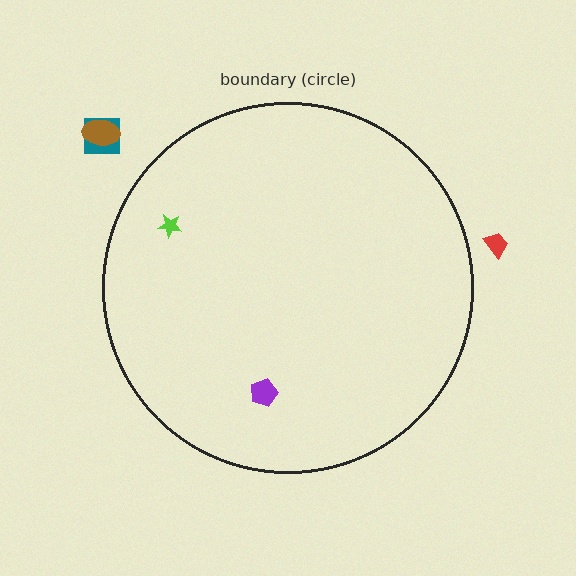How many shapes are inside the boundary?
2 inside, 3 outside.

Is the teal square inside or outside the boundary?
Outside.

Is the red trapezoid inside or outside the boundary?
Outside.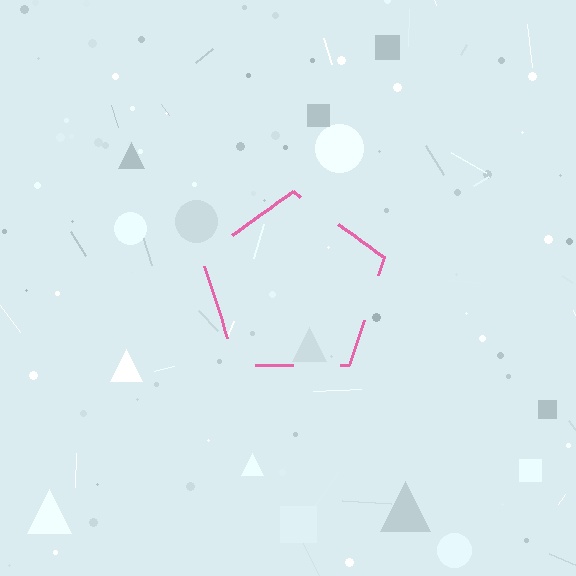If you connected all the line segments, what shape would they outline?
They would outline a pentagon.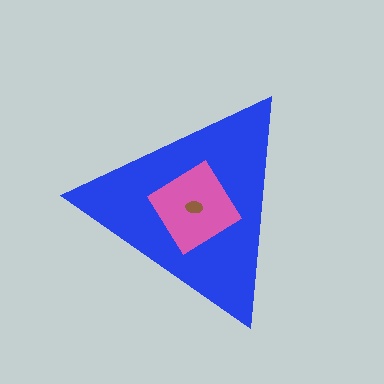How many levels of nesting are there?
3.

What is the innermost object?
The brown ellipse.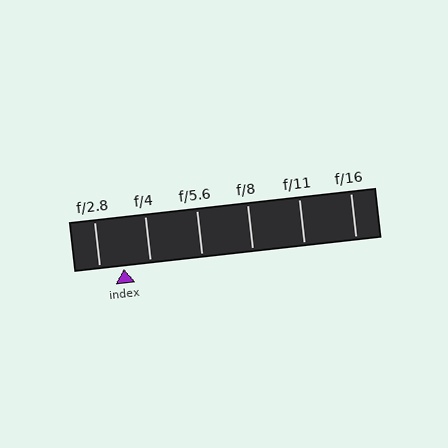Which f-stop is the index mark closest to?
The index mark is closest to f/2.8.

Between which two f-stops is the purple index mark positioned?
The index mark is between f/2.8 and f/4.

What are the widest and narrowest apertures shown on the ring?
The widest aperture shown is f/2.8 and the narrowest is f/16.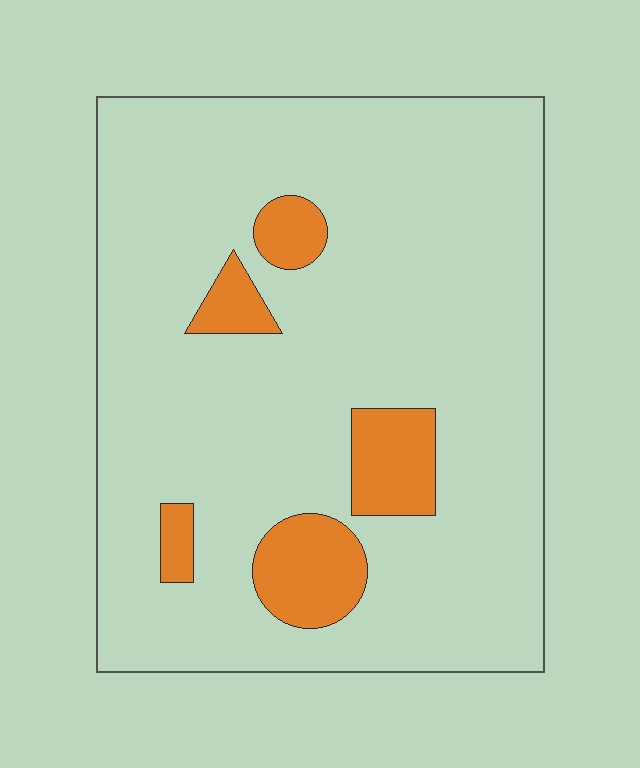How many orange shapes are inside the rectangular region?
5.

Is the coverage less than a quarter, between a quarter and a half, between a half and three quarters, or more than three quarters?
Less than a quarter.